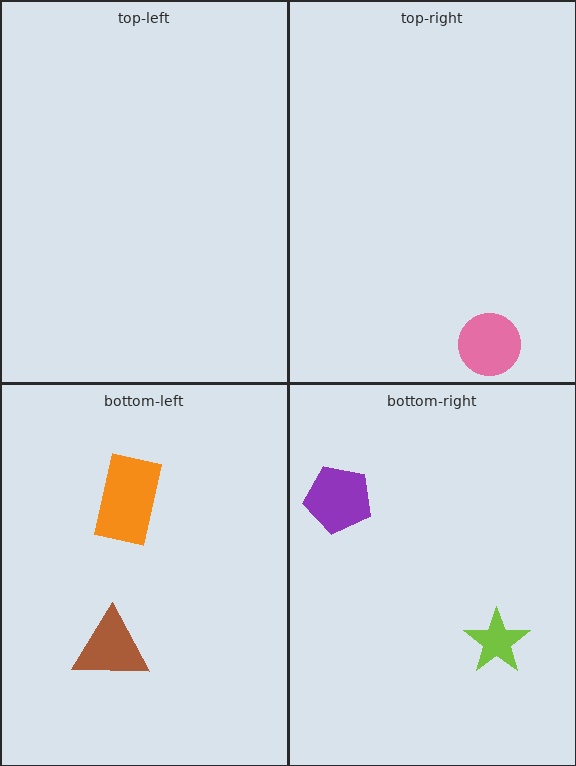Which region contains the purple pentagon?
The bottom-right region.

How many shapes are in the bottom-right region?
2.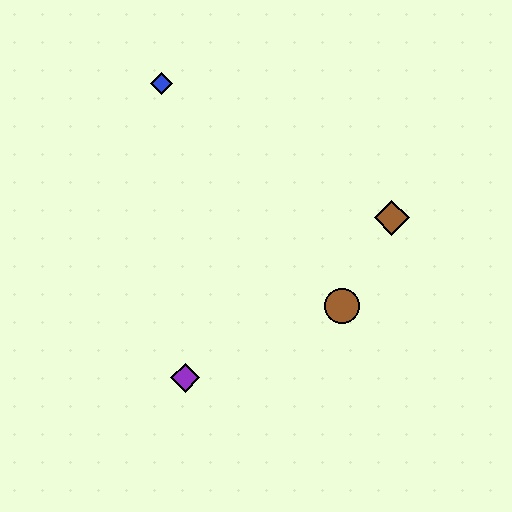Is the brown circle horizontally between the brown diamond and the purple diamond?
Yes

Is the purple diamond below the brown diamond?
Yes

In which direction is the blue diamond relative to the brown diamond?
The blue diamond is to the left of the brown diamond.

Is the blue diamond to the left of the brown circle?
Yes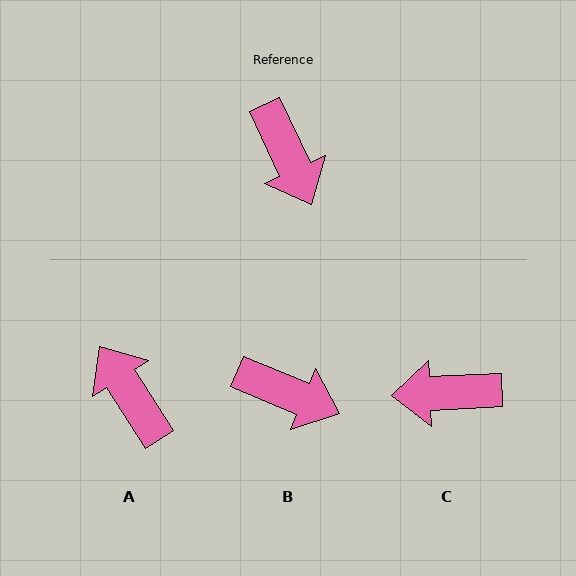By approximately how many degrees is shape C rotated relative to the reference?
Approximately 112 degrees clockwise.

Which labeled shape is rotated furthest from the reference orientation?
A, about 172 degrees away.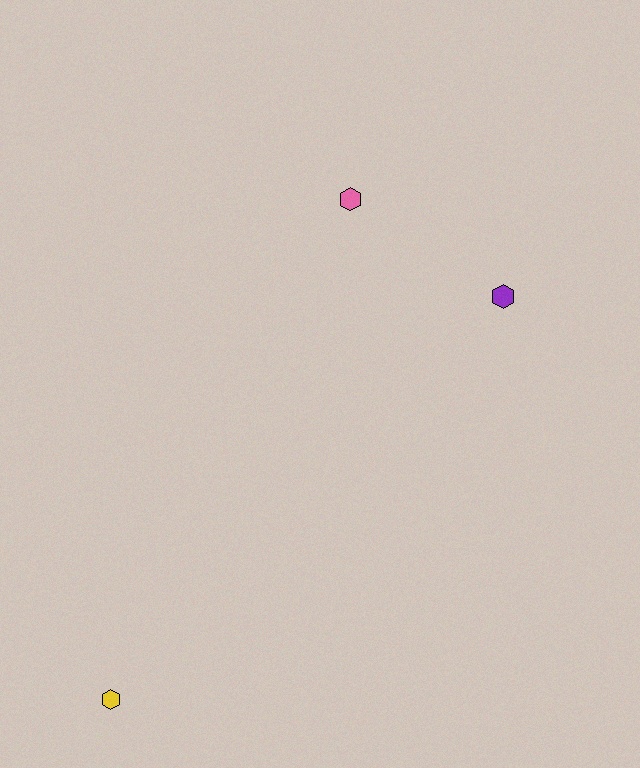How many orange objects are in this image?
There are no orange objects.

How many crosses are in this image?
There are no crosses.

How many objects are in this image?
There are 3 objects.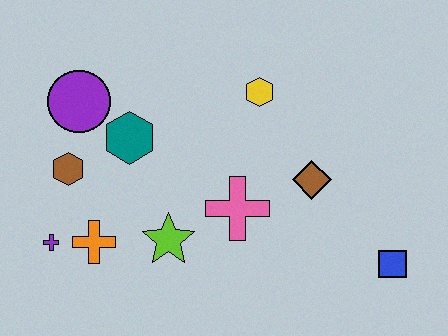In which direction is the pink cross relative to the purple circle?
The pink cross is to the right of the purple circle.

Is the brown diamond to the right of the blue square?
No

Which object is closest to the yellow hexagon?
The brown diamond is closest to the yellow hexagon.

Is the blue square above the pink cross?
No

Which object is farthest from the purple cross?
The blue square is farthest from the purple cross.